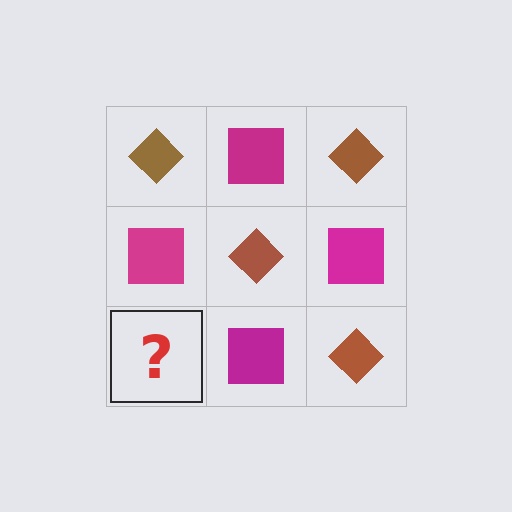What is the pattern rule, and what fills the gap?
The rule is that it alternates brown diamond and magenta square in a checkerboard pattern. The gap should be filled with a brown diamond.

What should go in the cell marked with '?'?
The missing cell should contain a brown diamond.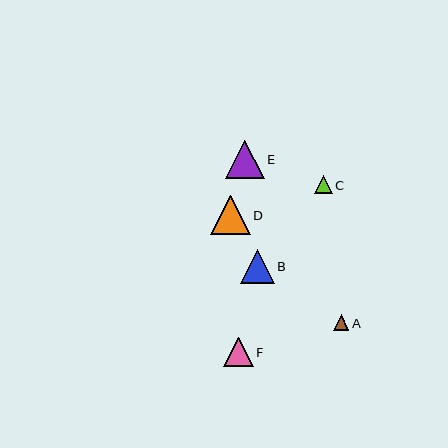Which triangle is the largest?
Triangle D is the largest with a size of approximately 39 pixels.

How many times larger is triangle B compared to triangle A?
Triangle B is approximately 2.2 times the size of triangle A.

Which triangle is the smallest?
Triangle A is the smallest with a size of approximately 15 pixels.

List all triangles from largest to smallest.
From largest to smallest: D, E, B, F, C, A.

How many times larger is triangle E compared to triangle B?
Triangle E is approximately 1.1 times the size of triangle B.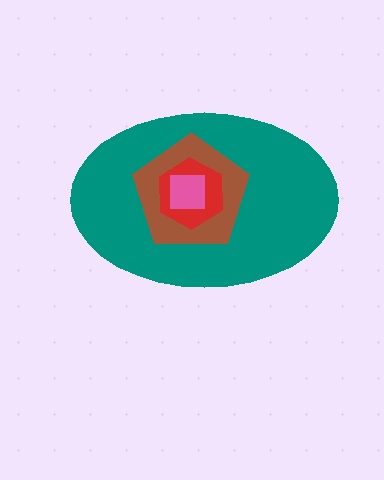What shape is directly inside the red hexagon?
The pink square.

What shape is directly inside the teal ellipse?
The brown pentagon.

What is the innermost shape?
The pink square.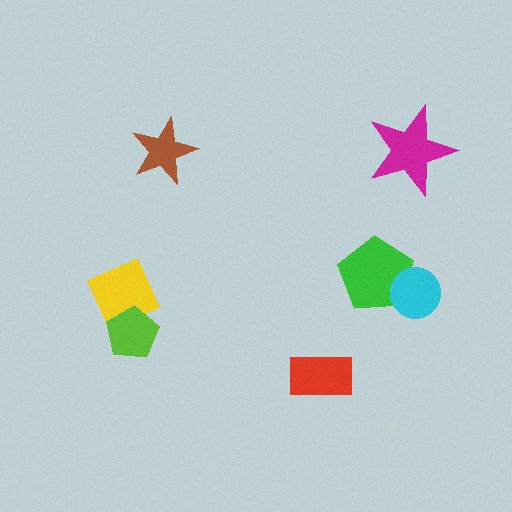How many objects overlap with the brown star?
0 objects overlap with the brown star.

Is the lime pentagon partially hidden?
No, no other shape covers it.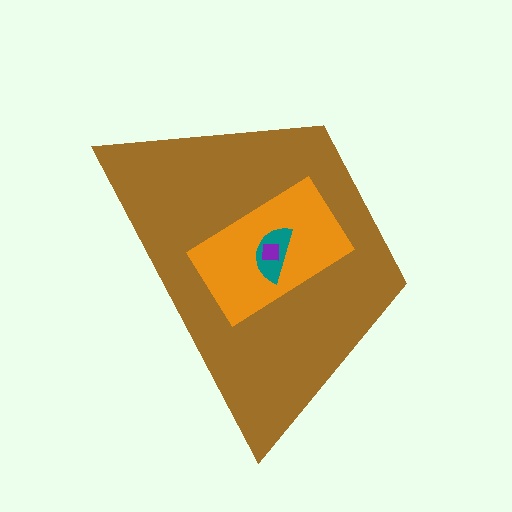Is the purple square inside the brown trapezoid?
Yes.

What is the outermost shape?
The brown trapezoid.